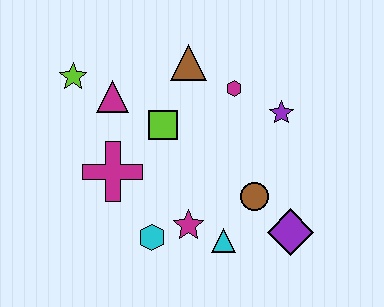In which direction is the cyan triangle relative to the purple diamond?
The cyan triangle is to the left of the purple diamond.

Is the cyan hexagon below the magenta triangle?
Yes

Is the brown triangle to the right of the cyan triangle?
No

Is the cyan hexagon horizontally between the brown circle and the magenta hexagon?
No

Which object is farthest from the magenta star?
The lime star is farthest from the magenta star.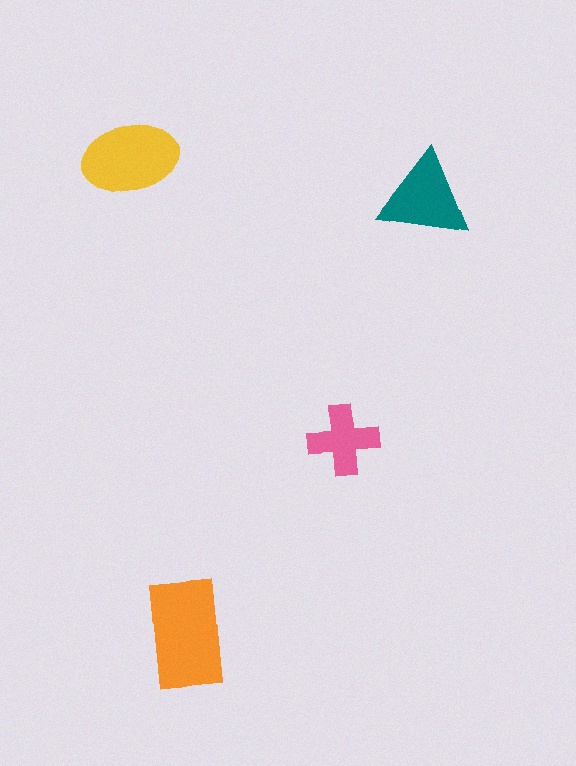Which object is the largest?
The orange rectangle.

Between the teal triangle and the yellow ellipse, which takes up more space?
The yellow ellipse.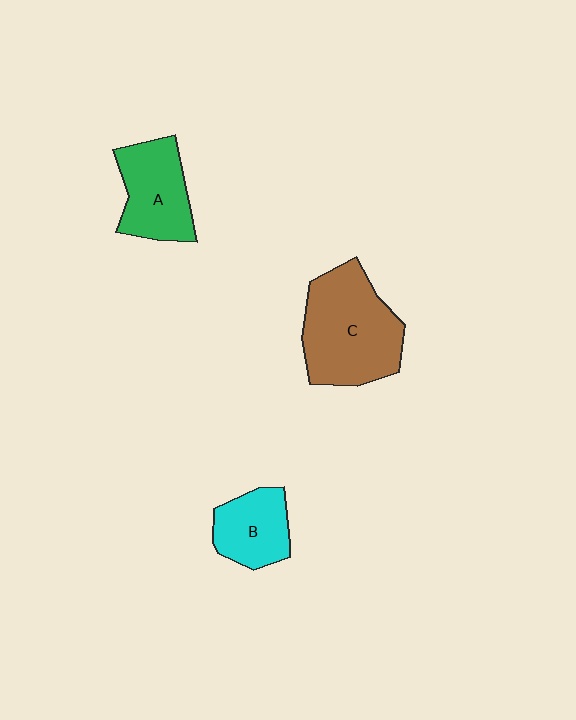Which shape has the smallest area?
Shape B (cyan).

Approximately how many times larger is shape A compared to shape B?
Approximately 1.3 times.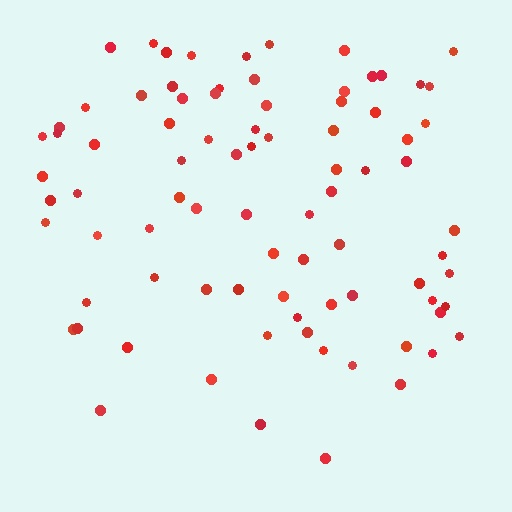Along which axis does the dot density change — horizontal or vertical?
Vertical.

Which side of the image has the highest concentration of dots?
The top.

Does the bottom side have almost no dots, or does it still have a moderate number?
Still a moderate number, just noticeably fewer than the top.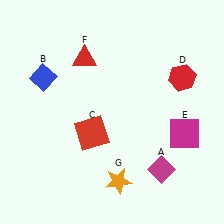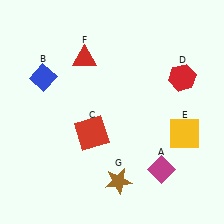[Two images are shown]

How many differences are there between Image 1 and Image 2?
There are 2 differences between the two images.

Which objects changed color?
E changed from magenta to yellow. G changed from orange to brown.